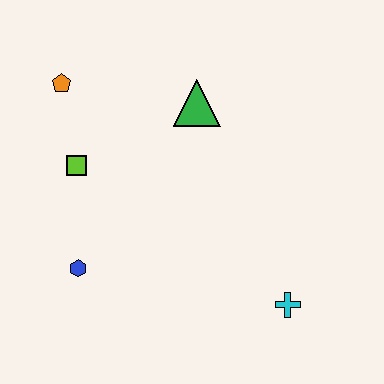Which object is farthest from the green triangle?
The cyan cross is farthest from the green triangle.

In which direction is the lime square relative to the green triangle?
The lime square is to the left of the green triangle.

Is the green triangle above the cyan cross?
Yes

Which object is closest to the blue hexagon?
The lime square is closest to the blue hexagon.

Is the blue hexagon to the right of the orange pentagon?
Yes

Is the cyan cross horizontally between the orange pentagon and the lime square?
No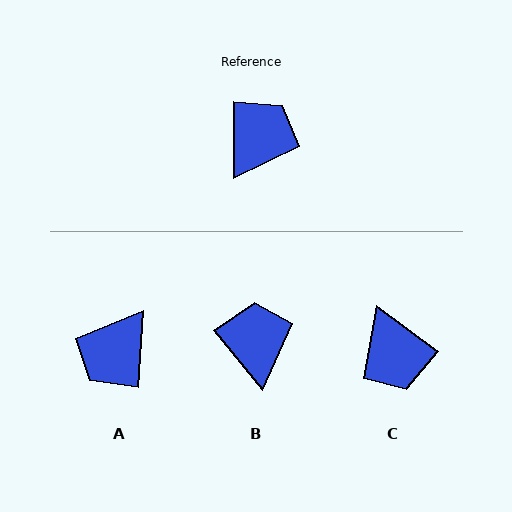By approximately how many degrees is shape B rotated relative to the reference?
Approximately 39 degrees counter-clockwise.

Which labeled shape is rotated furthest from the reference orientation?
A, about 177 degrees away.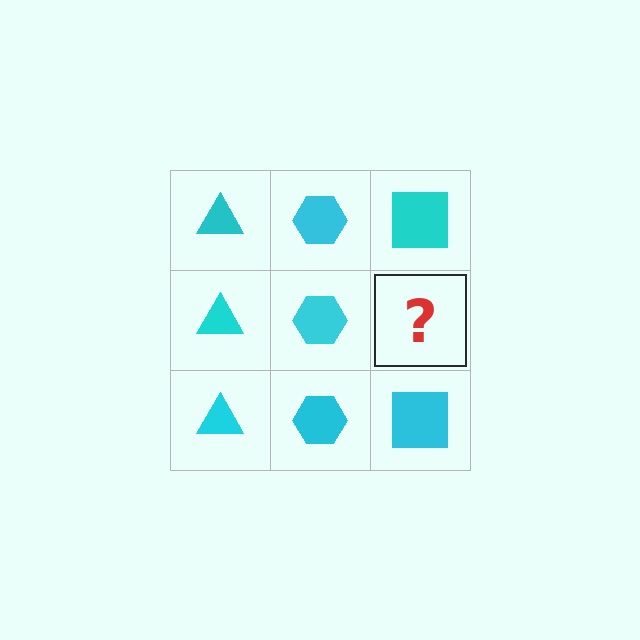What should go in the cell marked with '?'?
The missing cell should contain a cyan square.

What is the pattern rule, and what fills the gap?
The rule is that each column has a consistent shape. The gap should be filled with a cyan square.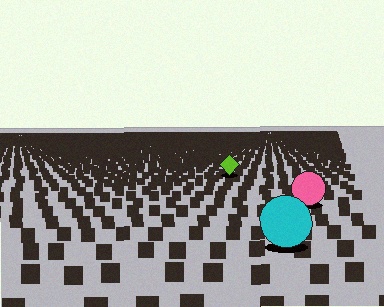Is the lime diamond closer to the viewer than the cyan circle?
No. The cyan circle is closer — you can tell from the texture gradient: the ground texture is coarser near it.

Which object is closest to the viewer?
The cyan circle is closest. The texture marks near it are larger and more spread out.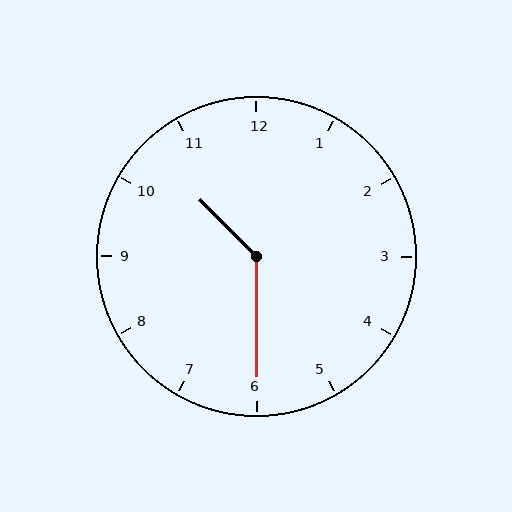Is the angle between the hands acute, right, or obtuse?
It is obtuse.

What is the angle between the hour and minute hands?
Approximately 135 degrees.